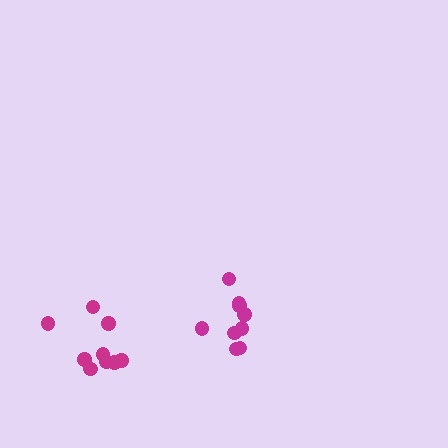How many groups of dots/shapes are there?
There are 2 groups.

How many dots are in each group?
Group 1: 9 dots, Group 2: 9 dots (18 total).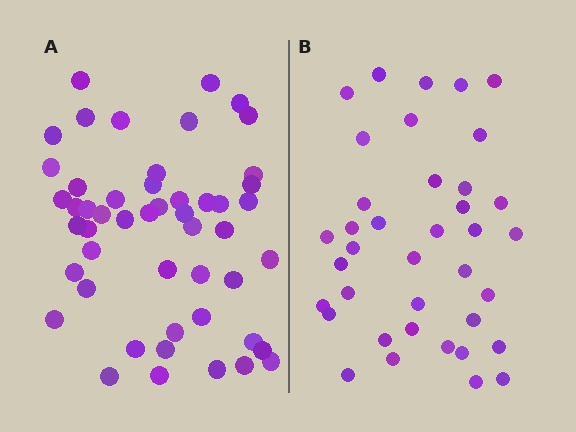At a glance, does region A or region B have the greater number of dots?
Region A (the left region) has more dots.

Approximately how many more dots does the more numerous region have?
Region A has roughly 12 or so more dots than region B.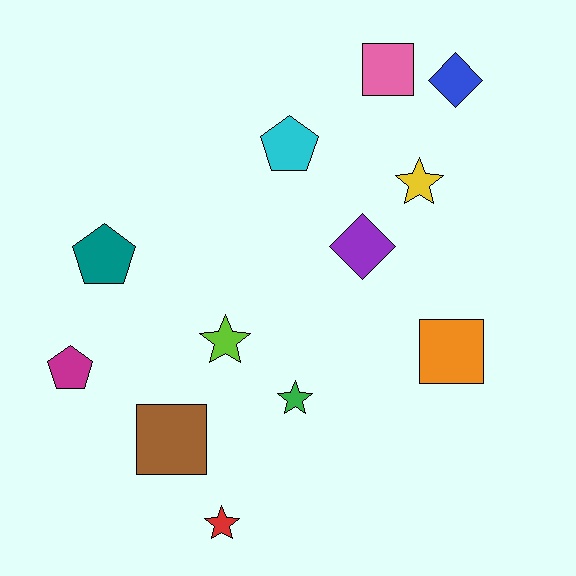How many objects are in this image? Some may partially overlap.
There are 12 objects.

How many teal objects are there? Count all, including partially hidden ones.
There is 1 teal object.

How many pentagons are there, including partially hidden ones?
There are 3 pentagons.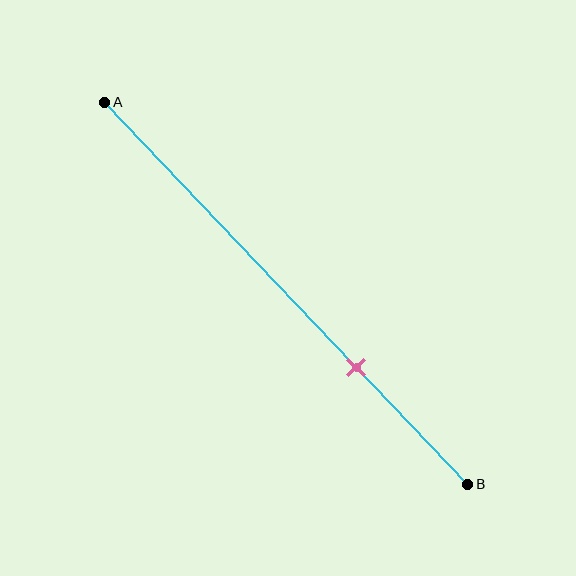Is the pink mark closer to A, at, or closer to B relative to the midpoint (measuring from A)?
The pink mark is closer to point B than the midpoint of segment AB.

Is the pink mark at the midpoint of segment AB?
No, the mark is at about 70% from A, not at the 50% midpoint.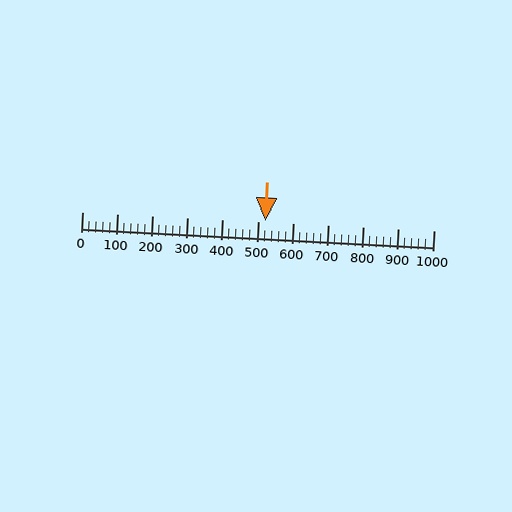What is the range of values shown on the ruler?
The ruler shows values from 0 to 1000.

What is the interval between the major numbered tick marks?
The major tick marks are spaced 100 units apart.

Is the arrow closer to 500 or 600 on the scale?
The arrow is closer to 500.